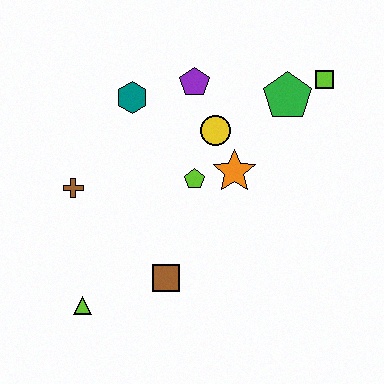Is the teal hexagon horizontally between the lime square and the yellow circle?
No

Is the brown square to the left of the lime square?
Yes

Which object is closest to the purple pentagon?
The yellow circle is closest to the purple pentagon.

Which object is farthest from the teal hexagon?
The lime triangle is farthest from the teal hexagon.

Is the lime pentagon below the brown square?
No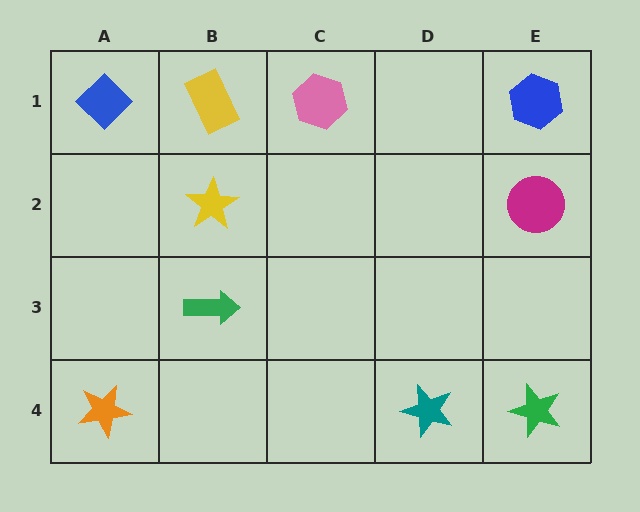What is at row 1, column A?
A blue diamond.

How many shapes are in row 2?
2 shapes.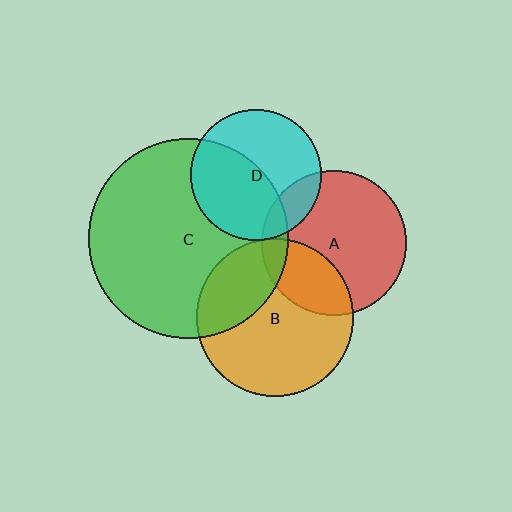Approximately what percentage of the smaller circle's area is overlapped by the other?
Approximately 15%.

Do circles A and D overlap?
Yes.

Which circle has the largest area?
Circle C (green).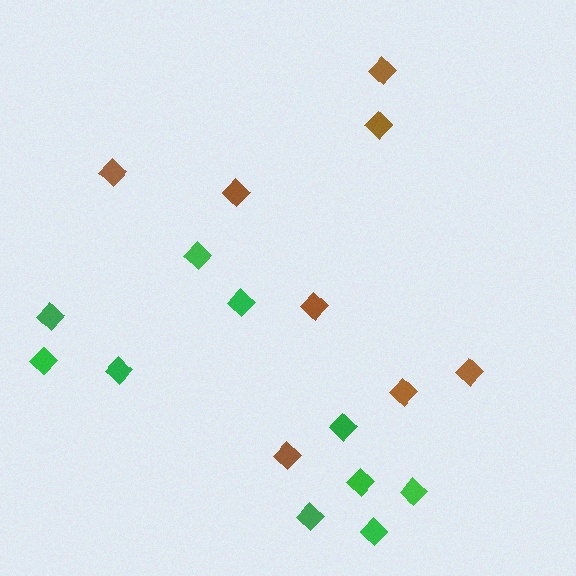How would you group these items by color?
There are 2 groups: one group of brown diamonds (8) and one group of green diamonds (10).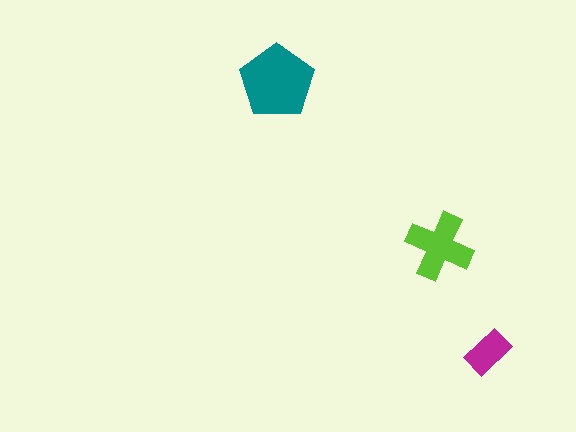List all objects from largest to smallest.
The teal pentagon, the lime cross, the magenta rectangle.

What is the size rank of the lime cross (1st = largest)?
2nd.